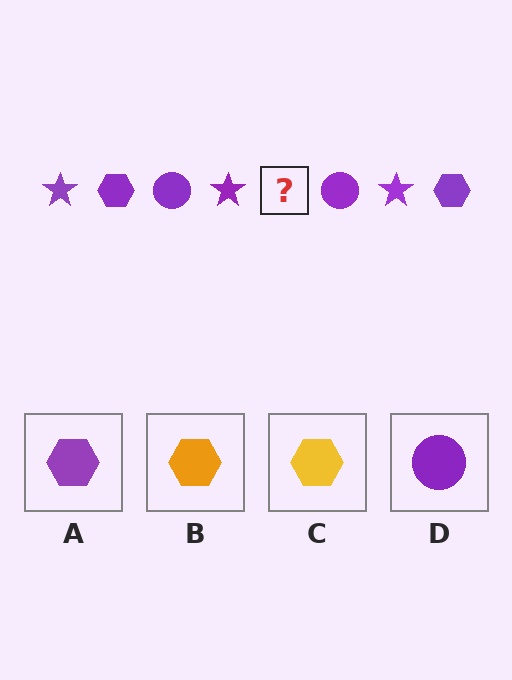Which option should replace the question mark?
Option A.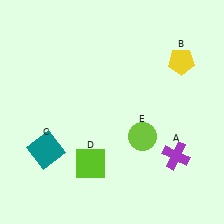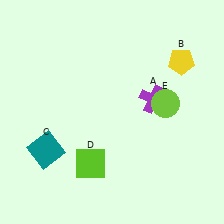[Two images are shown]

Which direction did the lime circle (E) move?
The lime circle (E) moved up.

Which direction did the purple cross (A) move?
The purple cross (A) moved up.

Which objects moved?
The objects that moved are: the purple cross (A), the lime circle (E).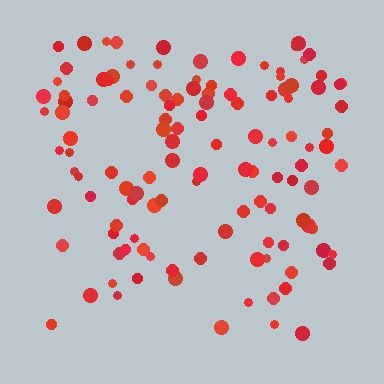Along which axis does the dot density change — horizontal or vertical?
Vertical.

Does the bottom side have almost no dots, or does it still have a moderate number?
Still a moderate number, just noticeably fewer than the top.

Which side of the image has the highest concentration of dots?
The top.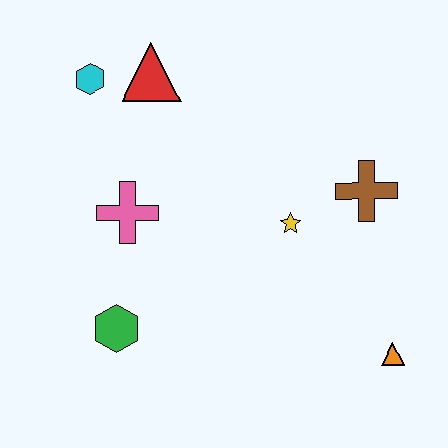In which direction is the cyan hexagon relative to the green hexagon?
The cyan hexagon is above the green hexagon.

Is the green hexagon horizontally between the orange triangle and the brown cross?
No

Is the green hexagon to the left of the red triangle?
Yes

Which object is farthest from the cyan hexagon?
The orange triangle is farthest from the cyan hexagon.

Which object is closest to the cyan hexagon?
The red triangle is closest to the cyan hexagon.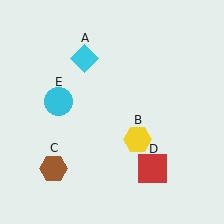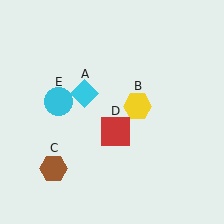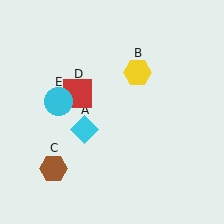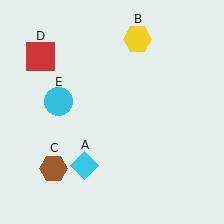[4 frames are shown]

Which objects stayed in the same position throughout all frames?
Brown hexagon (object C) and cyan circle (object E) remained stationary.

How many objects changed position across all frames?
3 objects changed position: cyan diamond (object A), yellow hexagon (object B), red square (object D).